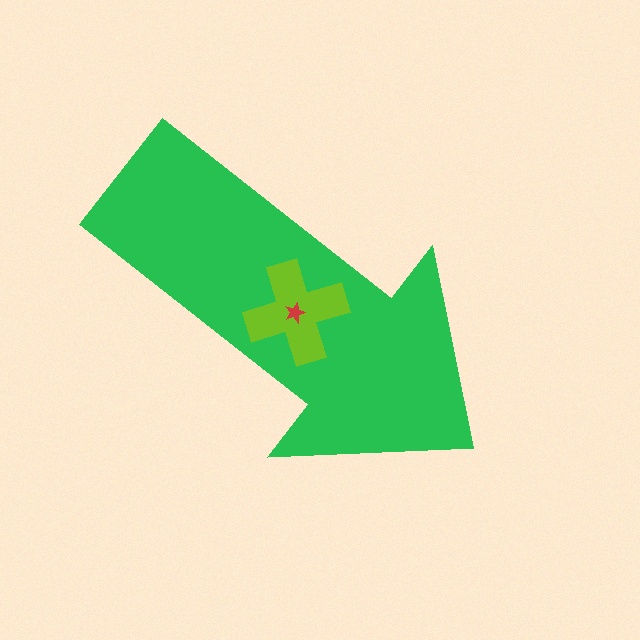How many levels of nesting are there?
3.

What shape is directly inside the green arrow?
The lime cross.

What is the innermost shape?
The red star.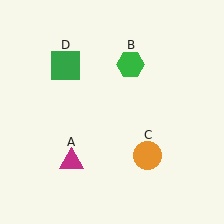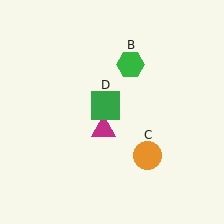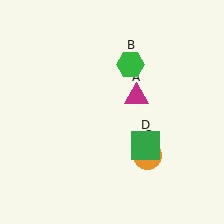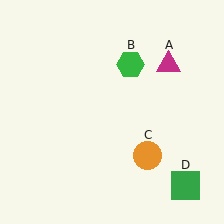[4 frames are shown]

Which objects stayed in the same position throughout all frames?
Green hexagon (object B) and orange circle (object C) remained stationary.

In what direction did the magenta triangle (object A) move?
The magenta triangle (object A) moved up and to the right.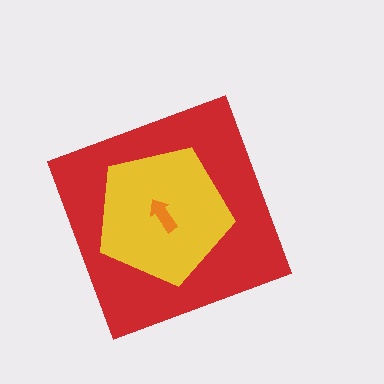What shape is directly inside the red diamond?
The yellow pentagon.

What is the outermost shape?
The red diamond.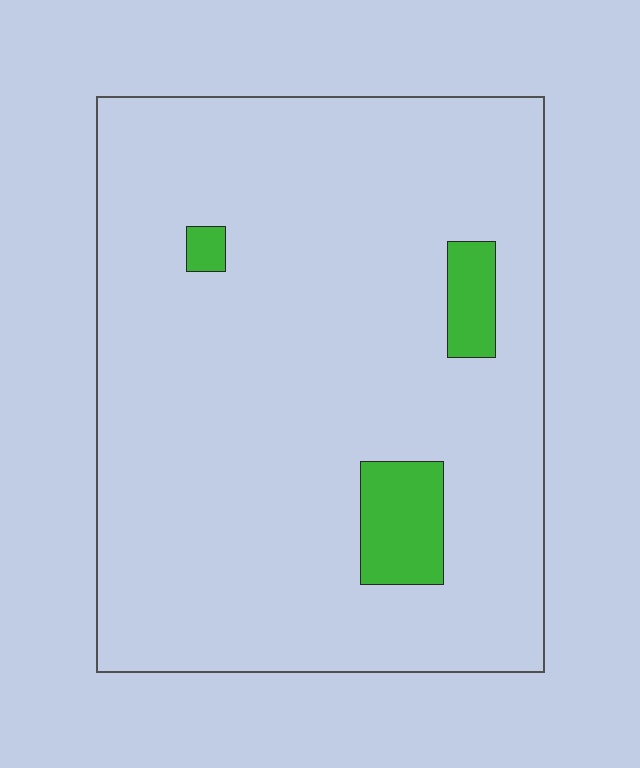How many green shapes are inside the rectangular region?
3.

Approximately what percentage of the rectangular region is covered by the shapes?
Approximately 5%.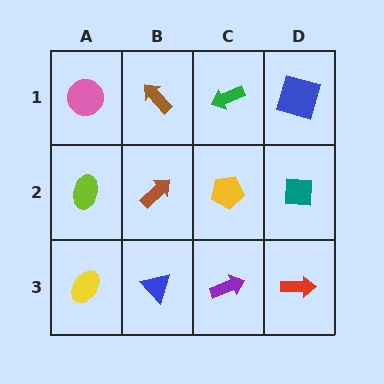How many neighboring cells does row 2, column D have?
3.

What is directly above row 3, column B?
A brown arrow.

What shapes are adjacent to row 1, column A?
A lime ellipse (row 2, column A), a brown arrow (row 1, column B).